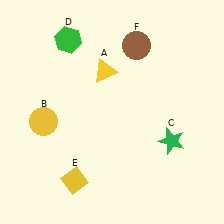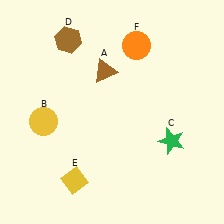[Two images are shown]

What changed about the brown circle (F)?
In Image 1, F is brown. In Image 2, it changed to orange.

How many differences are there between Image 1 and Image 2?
There are 3 differences between the two images.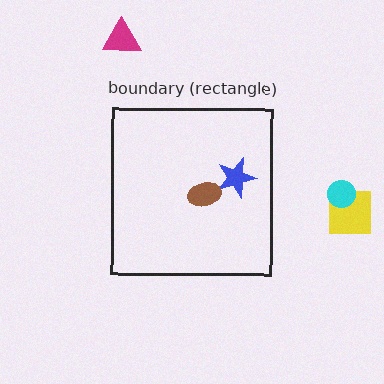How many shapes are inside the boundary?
2 inside, 3 outside.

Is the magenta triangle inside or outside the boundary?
Outside.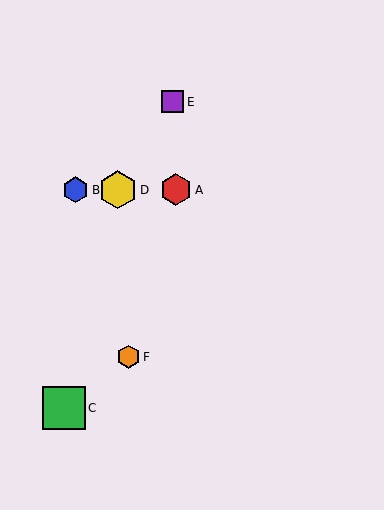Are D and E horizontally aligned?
No, D is at y≈190 and E is at y≈102.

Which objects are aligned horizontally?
Objects A, B, D are aligned horizontally.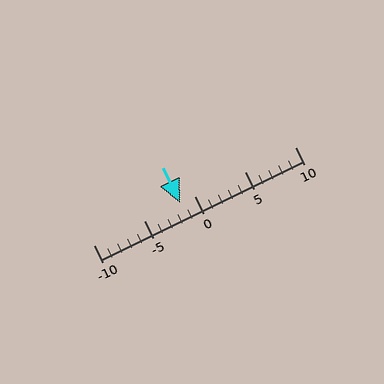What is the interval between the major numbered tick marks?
The major tick marks are spaced 5 units apart.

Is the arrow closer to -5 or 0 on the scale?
The arrow is closer to 0.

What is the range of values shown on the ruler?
The ruler shows values from -10 to 10.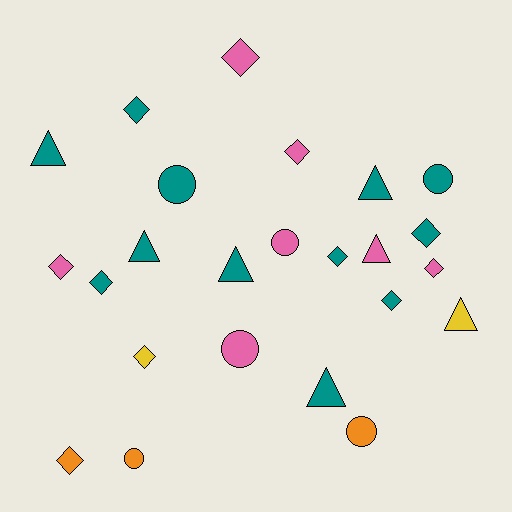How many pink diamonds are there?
There are 4 pink diamonds.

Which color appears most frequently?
Teal, with 12 objects.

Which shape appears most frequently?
Diamond, with 11 objects.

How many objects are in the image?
There are 24 objects.